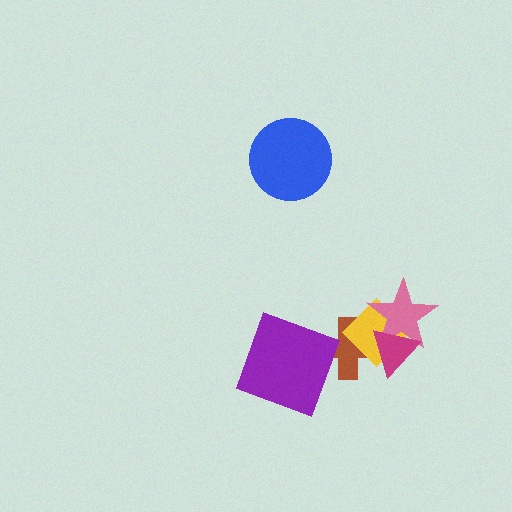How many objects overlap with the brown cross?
3 objects overlap with the brown cross.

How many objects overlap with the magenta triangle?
3 objects overlap with the magenta triangle.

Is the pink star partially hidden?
Yes, it is partially covered by another shape.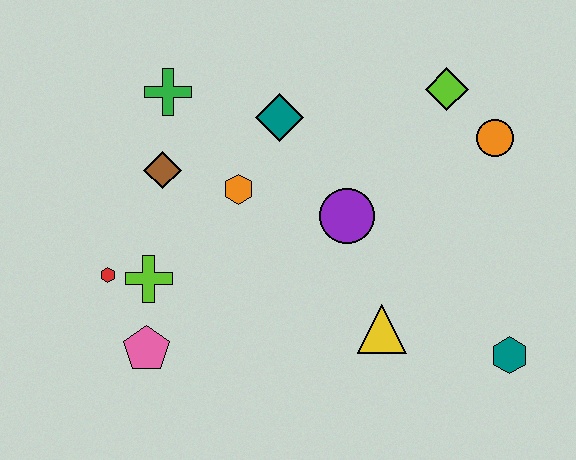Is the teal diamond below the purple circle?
No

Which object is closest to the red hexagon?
The lime cross is closest to the red hexagon.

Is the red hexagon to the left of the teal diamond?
Yes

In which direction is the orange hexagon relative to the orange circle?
The orange hexagon is to the left of the orange circle.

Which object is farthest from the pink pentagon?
The orange circle is farthest from the pink pentagon.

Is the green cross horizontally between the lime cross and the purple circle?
Yes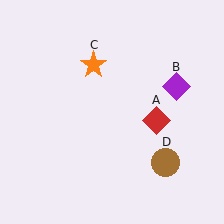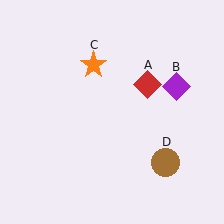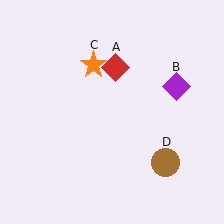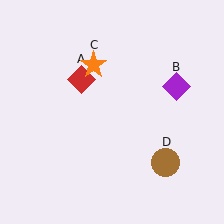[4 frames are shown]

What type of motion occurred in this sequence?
The red diamond (object A) rotated counterclockwise around the center of the scene.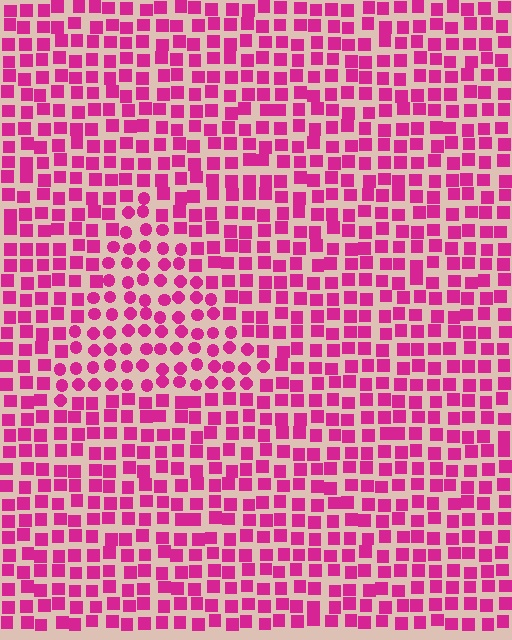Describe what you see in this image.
The image is filled with small magenta elements arranged in a uniform grid. A triangle-shaped region contains circles, while the surrounding area contains squares. The boundary is defined purely by the change in element shape.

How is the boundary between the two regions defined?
The boundary is defined by a change in element shape: circles inside vs. squares outside. All elements share the same color and spacing.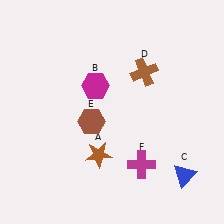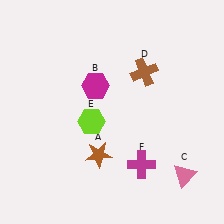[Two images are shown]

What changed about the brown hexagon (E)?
In Image 1, E is brown. In Image 2, it changed to lime.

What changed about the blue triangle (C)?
In Image 1, C is blue. In Image 2, it changed to pink.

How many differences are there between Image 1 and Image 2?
There are 2 differences between the two images.